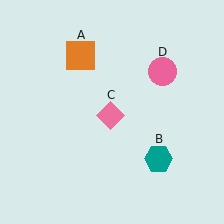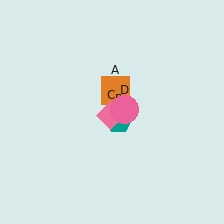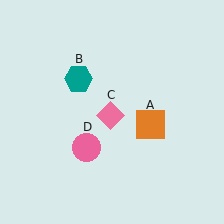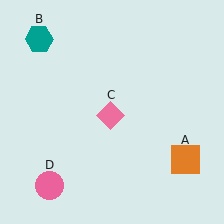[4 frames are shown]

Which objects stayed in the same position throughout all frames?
Pink diamond (object C) remained stationary.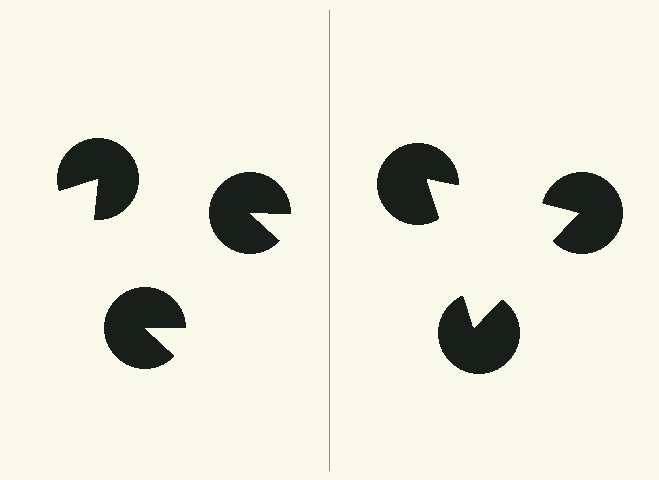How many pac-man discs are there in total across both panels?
6 — 3 on each side.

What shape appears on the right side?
An illusory triangle.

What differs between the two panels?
The pac-man discs are positioned identically on both sides; only the wedge orientations differ. On the right they align to a triangle; on the left they are misaligned.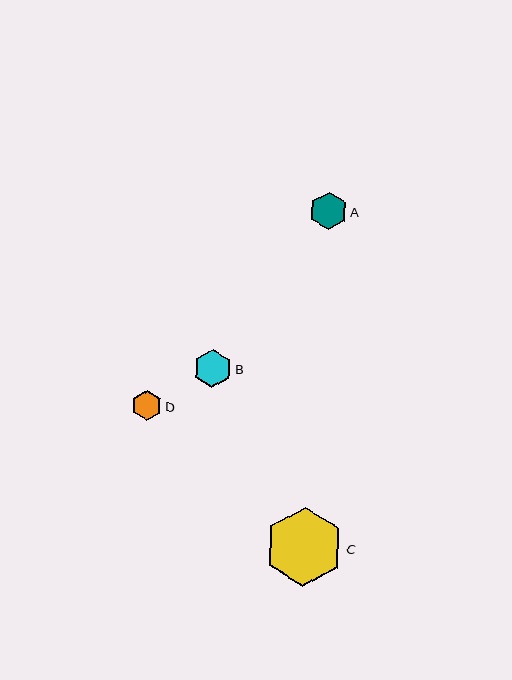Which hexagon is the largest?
Hexagon C is the largest with a size of approximately 79 pixels.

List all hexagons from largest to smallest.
From largest to smallest: C, B, A, D.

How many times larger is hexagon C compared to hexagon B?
Hexagon C is approximately 2.1 times the size of hexagon B.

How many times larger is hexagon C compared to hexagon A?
Hexagon C is approximately 2.1 times the size of hexagon A.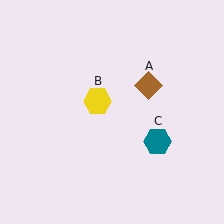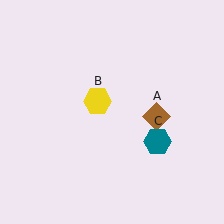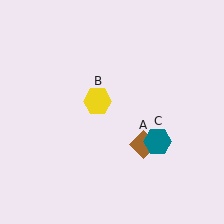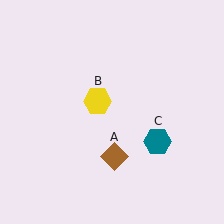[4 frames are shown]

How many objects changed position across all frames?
1 object changed position: brown diamond (object A).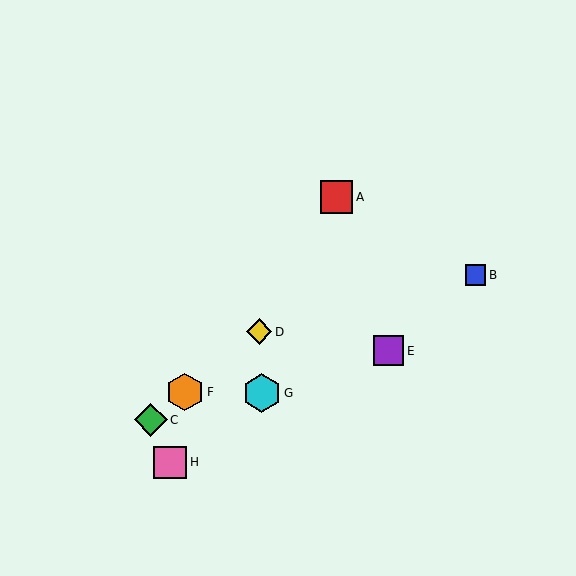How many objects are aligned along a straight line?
3 objects (C, D, F) are aligned along a straight line.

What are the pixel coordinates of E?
Object E is at (389, 351).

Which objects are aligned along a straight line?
Objects C, D, F are aligned along a straight line.